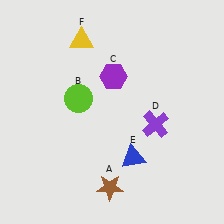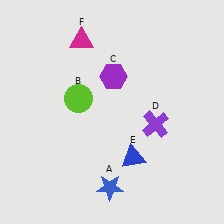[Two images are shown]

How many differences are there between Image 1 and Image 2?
There are 2 differences between the two images.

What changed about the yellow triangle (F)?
In Image 1, F is yellow. In Image 2, it changed to magenta.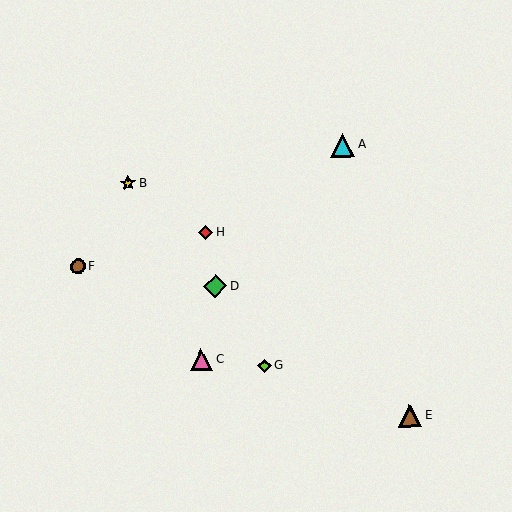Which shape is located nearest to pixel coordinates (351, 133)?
The cyan triangle (labeled A) at (343, 145) is nearest to that location.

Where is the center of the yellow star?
The center of the yellow star is at (128, 183).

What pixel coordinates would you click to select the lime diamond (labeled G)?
Click at (265, 366) to select the lime diamond G.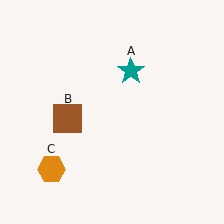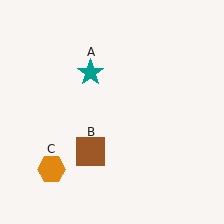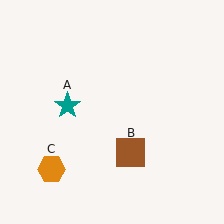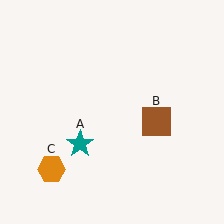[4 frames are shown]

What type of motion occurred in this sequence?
The teal star (object A), brown square (object B) rotated counterclockwise around the center of the scene.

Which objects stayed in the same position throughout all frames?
Orange hexagon (object C) remained stationary.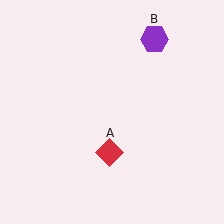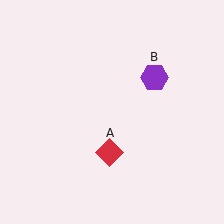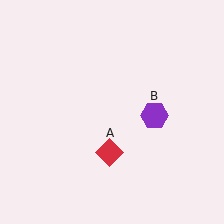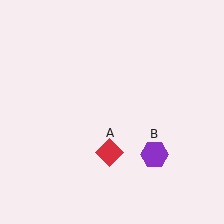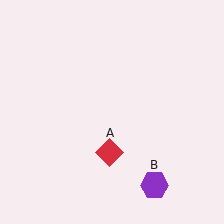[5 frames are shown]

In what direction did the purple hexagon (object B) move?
The purple hexagon (object B) moved down.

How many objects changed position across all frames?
1 object changed position: purple hexagon (object B).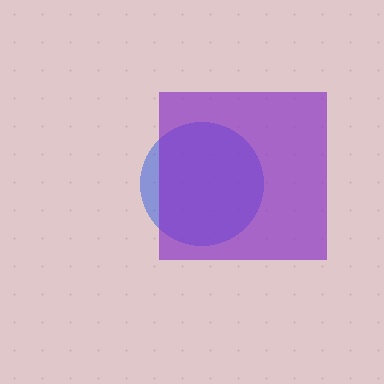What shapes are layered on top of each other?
The layered shapes are: a blue circle, a purple square.